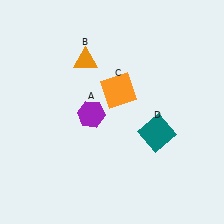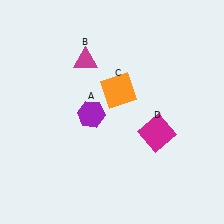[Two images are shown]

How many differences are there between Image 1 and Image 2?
There are 2 differences between the two images.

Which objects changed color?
B changed from orange to magenta. D changed from teal to magenta.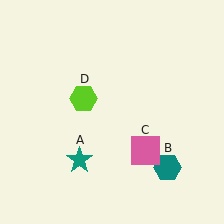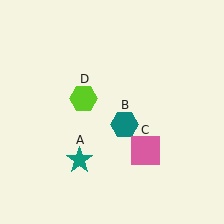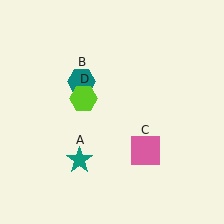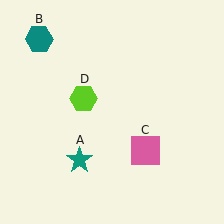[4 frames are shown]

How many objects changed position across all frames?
1 object changed position: teal hexagon (object B).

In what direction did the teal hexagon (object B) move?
The teal hexagon (object B) moved up and to the left.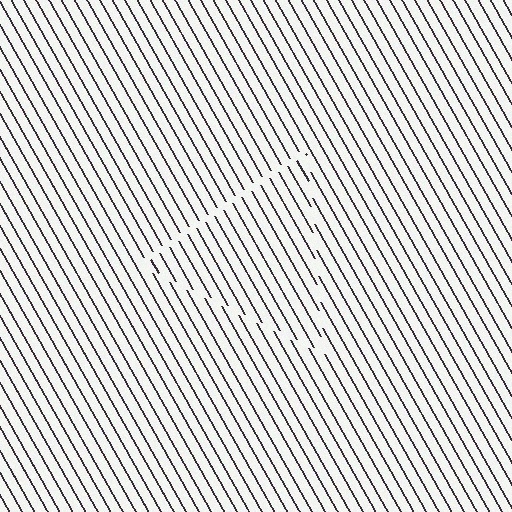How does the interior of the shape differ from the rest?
The interior of the shape contains the same grating, shifted by half a period — the contour is defined by the phase discontinuity where line-ends from the inner and outer gratings abut.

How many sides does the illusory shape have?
3 sides — the line-ends trace a triangle.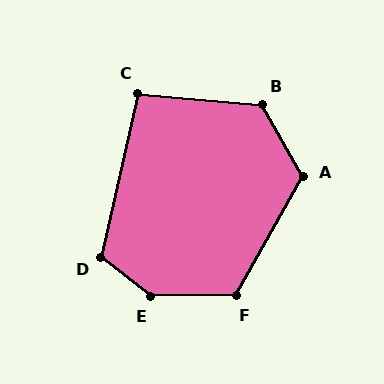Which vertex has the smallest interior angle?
C, at approximately 98 degrees.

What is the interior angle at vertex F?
Approximately 120 degrees (obtuse).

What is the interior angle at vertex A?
Approximately 121 degrees (obtuse).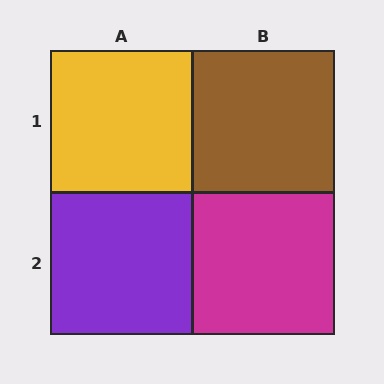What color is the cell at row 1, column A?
Yellow.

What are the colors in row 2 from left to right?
Purple, magenta.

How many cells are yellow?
1 cell is yellow.